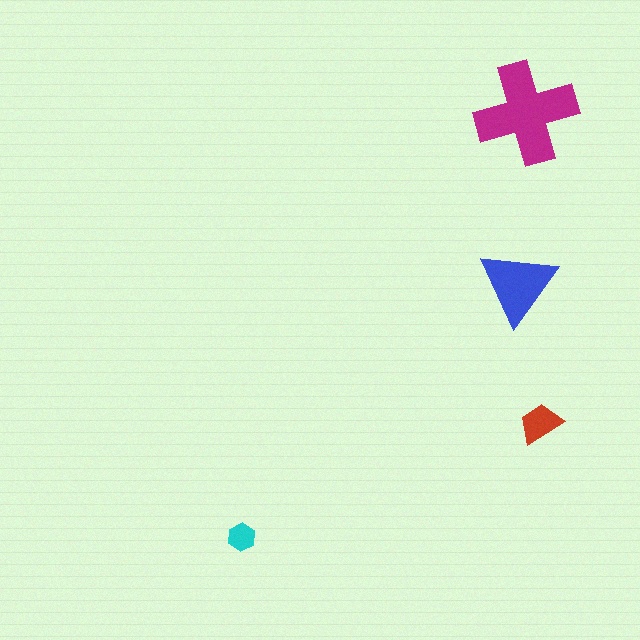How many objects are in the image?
There are 4 objects in the image.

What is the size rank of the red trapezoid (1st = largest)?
3rd.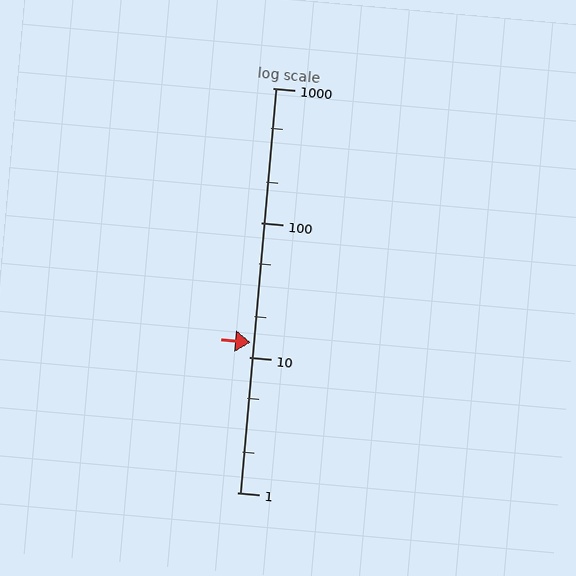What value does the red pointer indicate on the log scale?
The pointer indicates approximately 13.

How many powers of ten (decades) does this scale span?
The scale spans 3 decades, from 1 to 1000.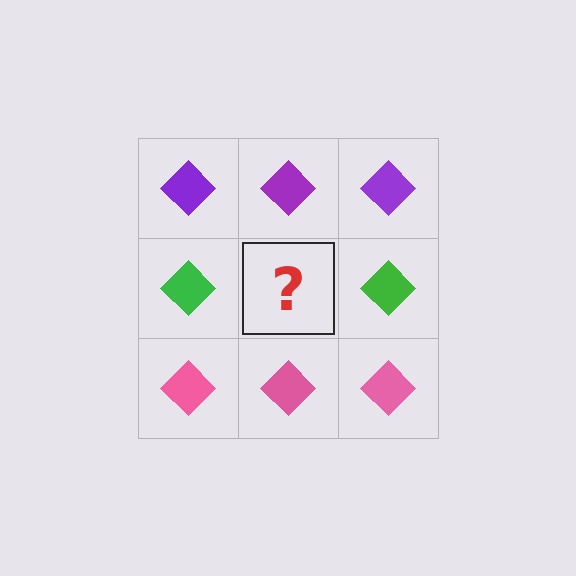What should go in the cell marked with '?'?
The missing cell should contain a green diamond.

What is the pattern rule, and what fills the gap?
The rule is that each row has a consistent color. The gap should be filled with a green diamond.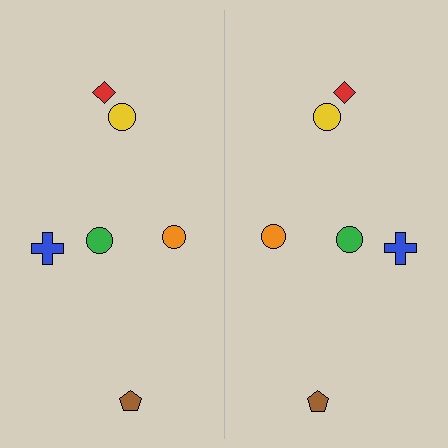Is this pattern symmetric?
Yes, this pattern has bilateral (reflection) symmetry.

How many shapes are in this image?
There are 12 shapes in this image.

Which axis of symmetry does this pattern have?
The pattern has a vertical axis of symmetry running through the center of the image.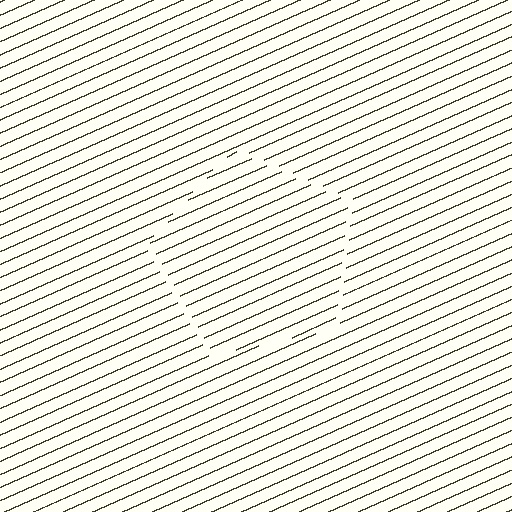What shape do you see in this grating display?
An illusory pentagon. The interior of the shape contains the same grating, shifted by half a period — the contour is defined by the phase discontinuity where line-ends from the inner and outer gratings abut.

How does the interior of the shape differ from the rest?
The interior of the shape contains the same grating, shifted by half a period — the contour is defined by the phase discontinuity where line-ends from the inner and outer gratings abut.